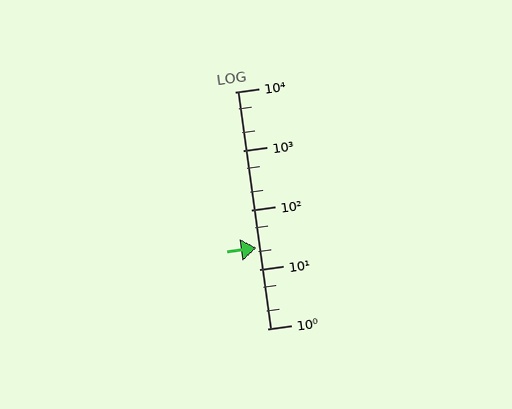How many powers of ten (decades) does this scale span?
The scale spans 4 decades, from 1 to 10000.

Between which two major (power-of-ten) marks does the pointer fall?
The pointer is between 10 and 100.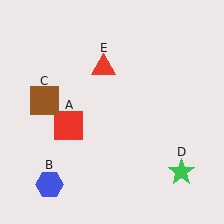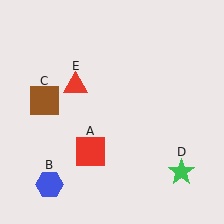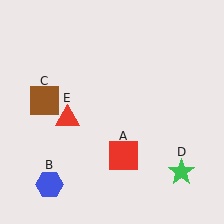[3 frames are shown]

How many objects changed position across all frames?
2 objects changed position: red square (object A), red triangle (object E).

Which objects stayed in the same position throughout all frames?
Blue hexagon (object B) and brown square (object C) and green star (object D) remained stationary.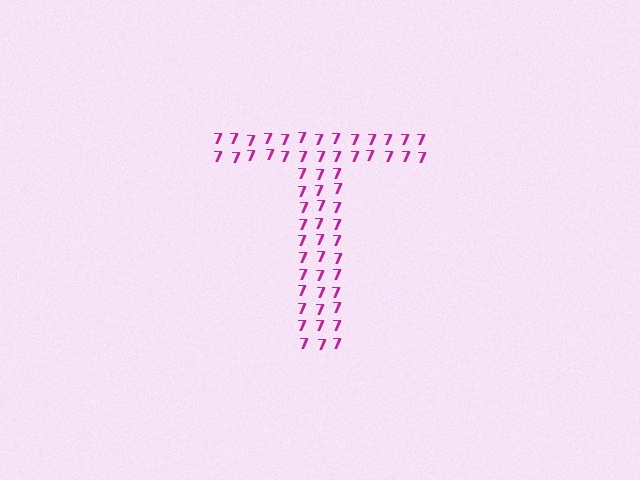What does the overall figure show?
The overall figure shows the letter T.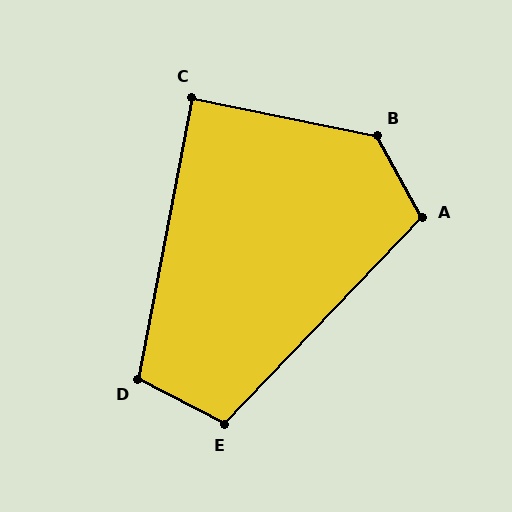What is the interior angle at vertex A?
Approximately 107 degrees (obtuse).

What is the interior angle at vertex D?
Approximately 106 degrees (obtuse).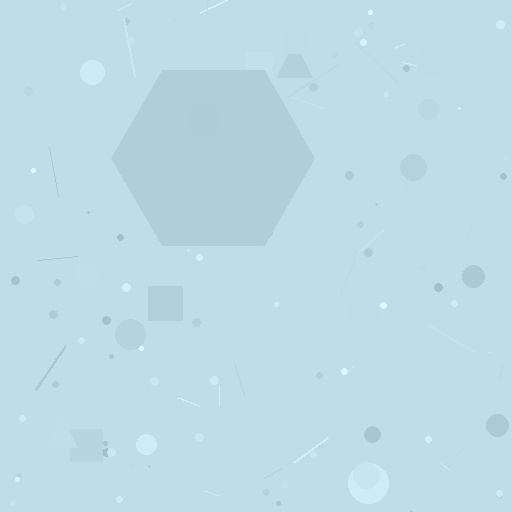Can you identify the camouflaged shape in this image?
The camouflaged shape is a hexagon.